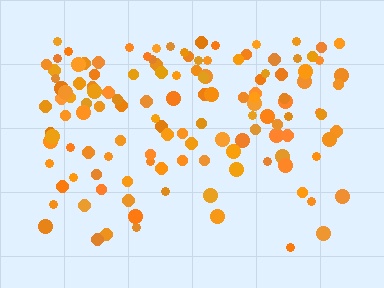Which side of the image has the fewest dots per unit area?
The bottom.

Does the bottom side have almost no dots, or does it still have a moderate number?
Still a moderate number, just noticeably fewer than the top.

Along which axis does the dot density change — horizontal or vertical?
Vertical.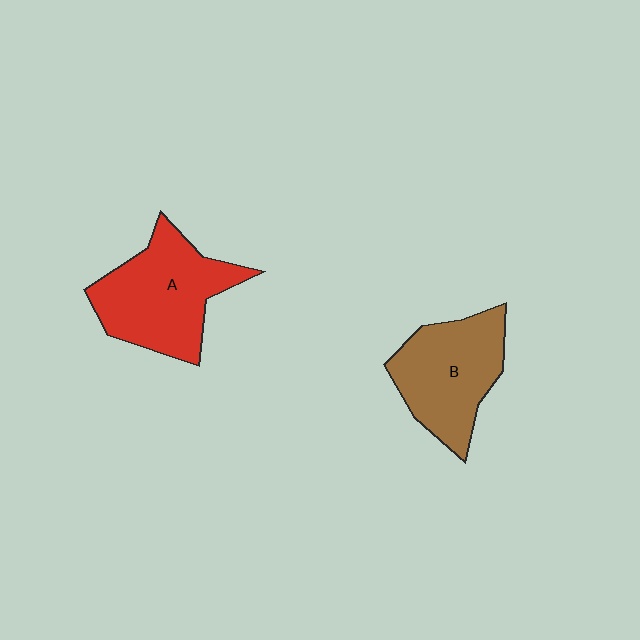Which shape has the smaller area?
Shape B (brown).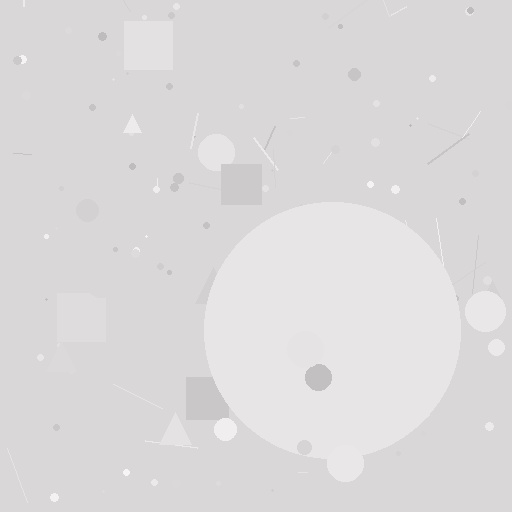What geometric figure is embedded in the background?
A circle is embedded in the background.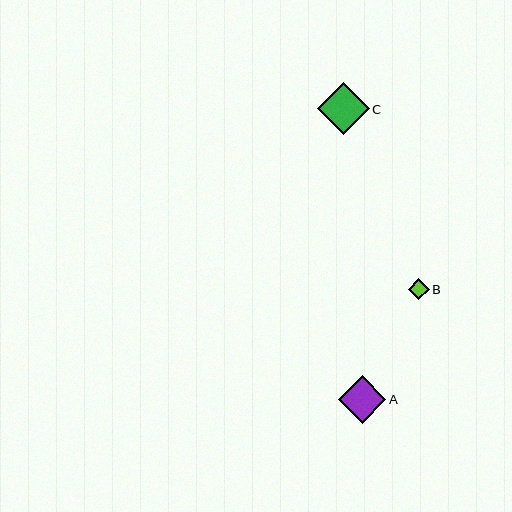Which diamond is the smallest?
Diamond B is the smallest with a size of approximately 20 pixels.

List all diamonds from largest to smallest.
From largest to smallest: C, A, B.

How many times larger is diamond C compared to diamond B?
Diamond C is approximately 2.5 times the size of diamond B.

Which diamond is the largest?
Diamond C is the largest with a size of approximately 51 pixels.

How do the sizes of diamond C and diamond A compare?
Diamond C and diamond A are approximately the same size.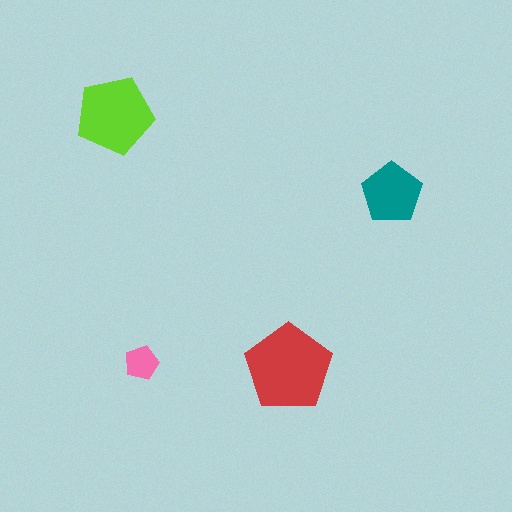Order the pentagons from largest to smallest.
the red one, the lime one, the teal one, the pink one.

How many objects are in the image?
There are 4 objects in the image.